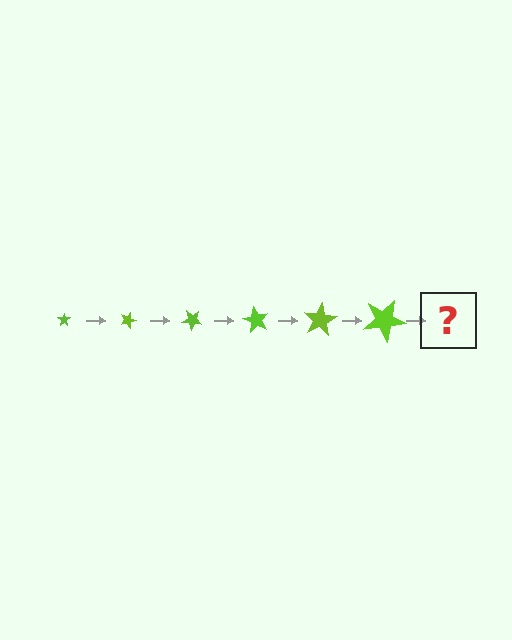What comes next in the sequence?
The next element should be a star, larger than the previous one and rotated 120 degrees from the start.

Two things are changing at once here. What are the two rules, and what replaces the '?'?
The two rules are that the star grows larger each step and it rotates 20 degrees each step. The '?' should be a star, larger than the previous one and rotated 120 degrees from the start.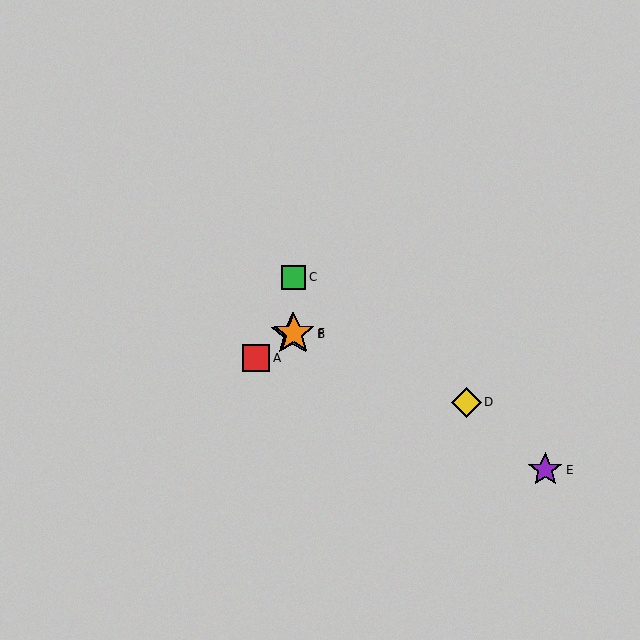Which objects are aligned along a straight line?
Objects A, B, F are aligned along a straight line.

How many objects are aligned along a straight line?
3 objects (A, B, F) are aligned along a straight line.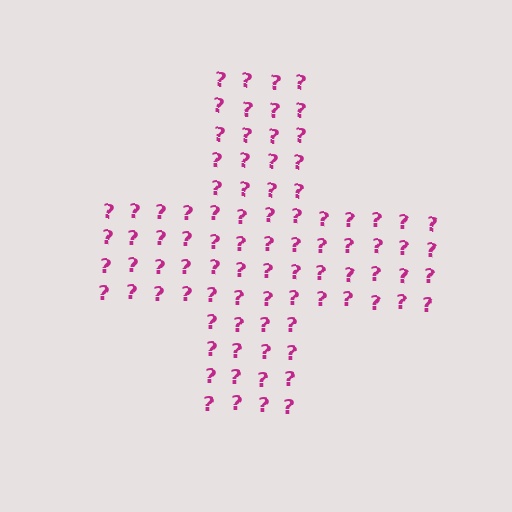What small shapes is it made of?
It is made of small question marks.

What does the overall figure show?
The overall figure shows a cross.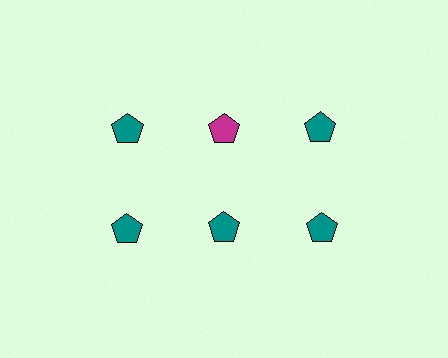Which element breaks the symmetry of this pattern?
The magenta pentagon in the top row, second from left column breaks the symmetry. All other shapes are teal pentagons.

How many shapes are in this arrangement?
There are 6 shapes arranged in a grid pattern.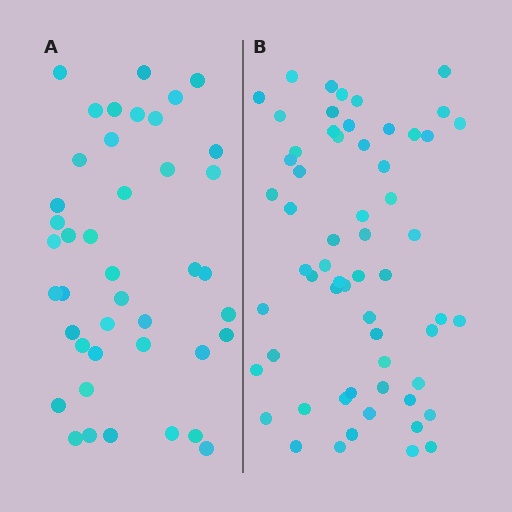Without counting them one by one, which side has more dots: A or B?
Region B (the right region) has more dots.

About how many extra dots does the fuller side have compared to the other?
Region B has approximately 20 more dots than region A.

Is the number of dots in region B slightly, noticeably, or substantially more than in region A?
Region B has noticeably more, but not dramatically so. The ratio is roughly 1.4 to 1.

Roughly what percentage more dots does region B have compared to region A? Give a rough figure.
About 45% more.